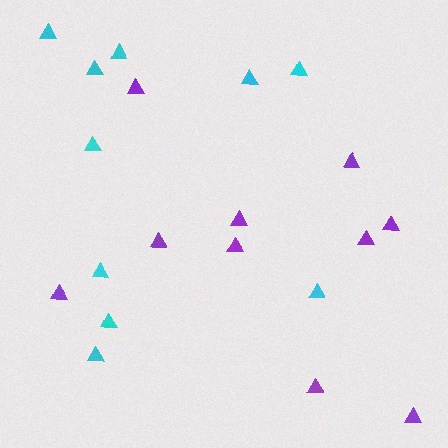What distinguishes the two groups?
There are 2 groups: one group of purple triangles (10) and one group of cyan triangles (10).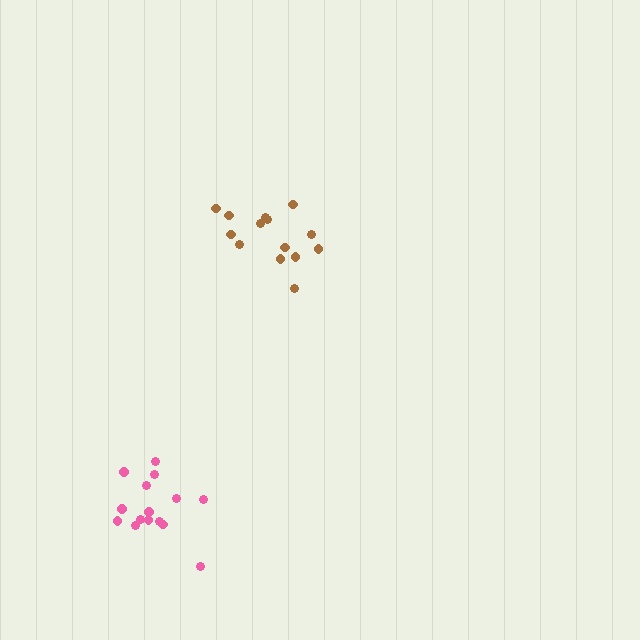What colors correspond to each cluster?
The clusters are colored: pink, brown.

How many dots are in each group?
Group 1: 15 dots, Group 2: 14 dots (29 total).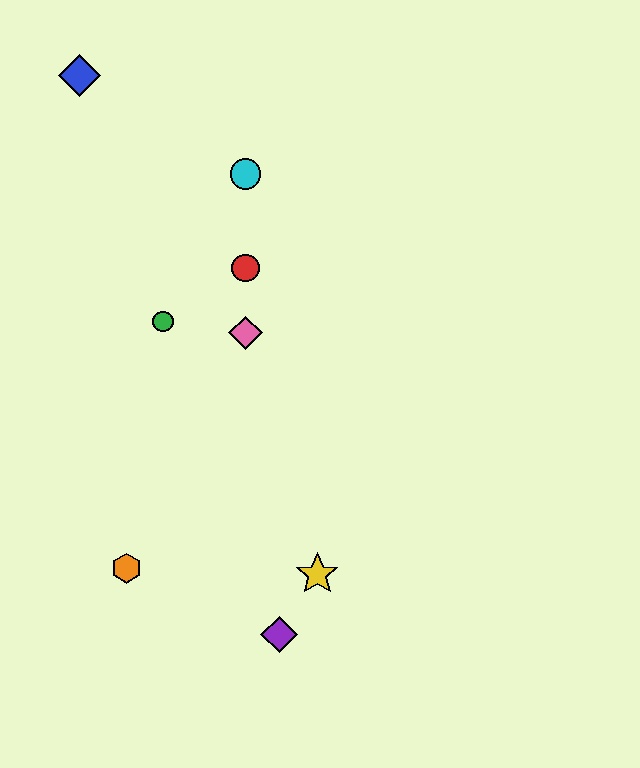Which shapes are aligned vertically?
The red circle, the cyan circle, the pink diamond are aligned vertically.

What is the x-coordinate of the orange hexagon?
The orange hexagon is at x≈126.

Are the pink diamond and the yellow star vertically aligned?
No, the pink diamond is at x≈245 and the yellow star is at x≈317.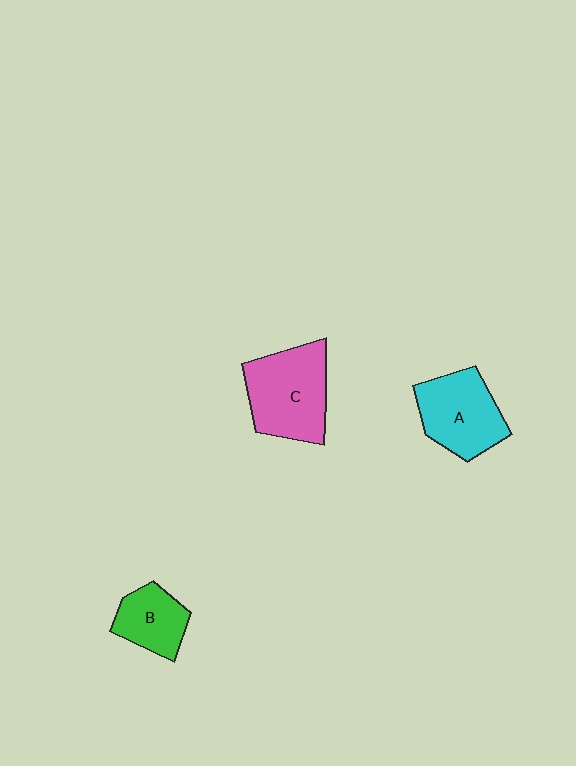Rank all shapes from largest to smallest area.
From largest to smallest: C (pink), A (cyan), B (green).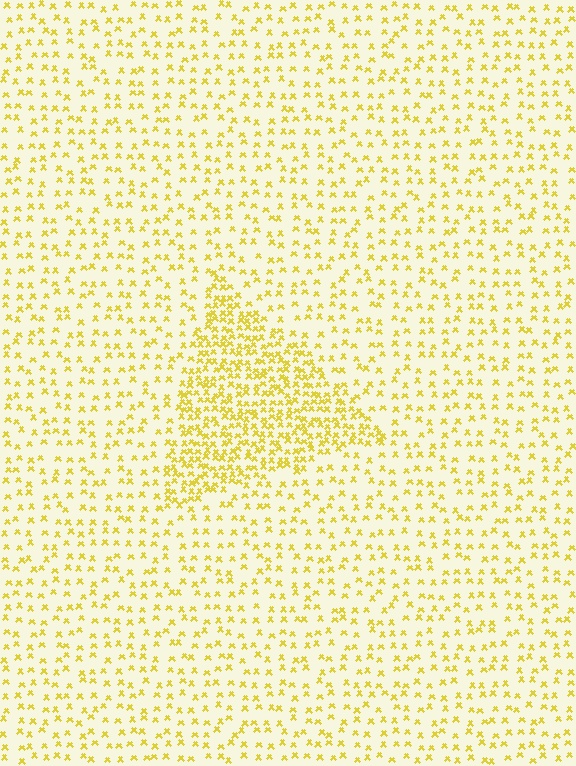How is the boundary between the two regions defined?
The boundary is defined by a change in element density (approximately 2.4x ratio). All elements are the same color, size, and shape.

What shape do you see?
I see a triangle.